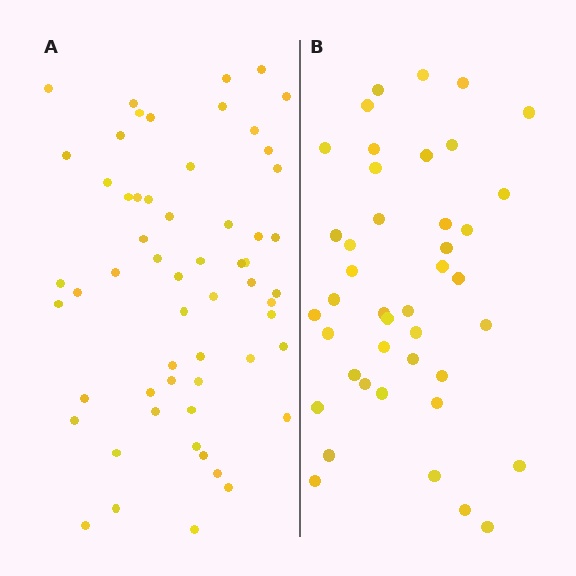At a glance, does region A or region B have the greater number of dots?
Region A (the left region) has more dots.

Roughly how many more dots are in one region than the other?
Region A has approximately 15 more dots than region B.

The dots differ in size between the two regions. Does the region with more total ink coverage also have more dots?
No. Region B has more total ink coverage because its dots are larger, but region A actually contains more individual dots. Total area can be misleading — the number of items is what matters here.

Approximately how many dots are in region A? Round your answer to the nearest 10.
About 60 dots. (The exact count is 58, which rounds to 60.)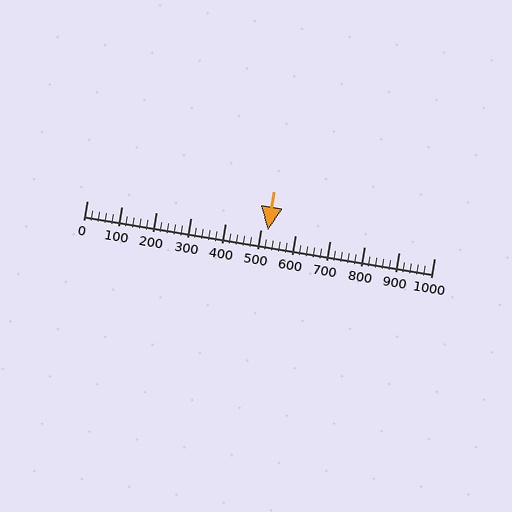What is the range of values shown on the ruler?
The ruler shows values from 0 to 1000.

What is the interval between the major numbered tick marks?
The major tick marks are spaced 100 units apart.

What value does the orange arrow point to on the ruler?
The orange arrow points to approximately 520.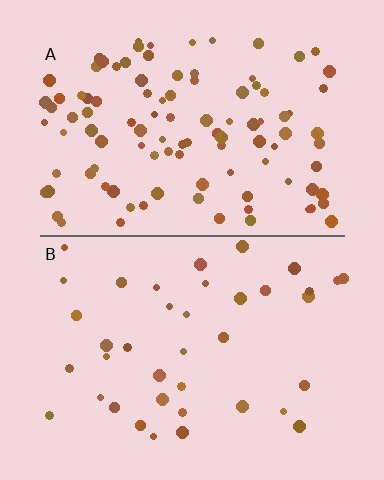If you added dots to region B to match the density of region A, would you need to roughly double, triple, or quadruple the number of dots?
Approximately triple.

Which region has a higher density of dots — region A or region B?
A (the top).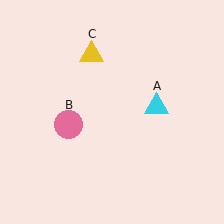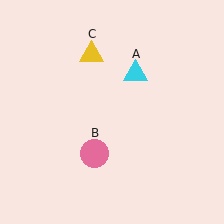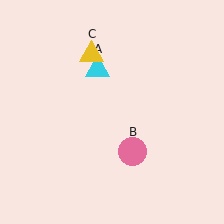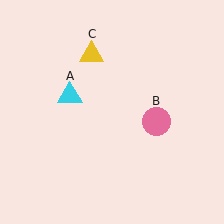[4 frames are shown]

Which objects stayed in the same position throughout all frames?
Yellow triangle (object C) remained stationary.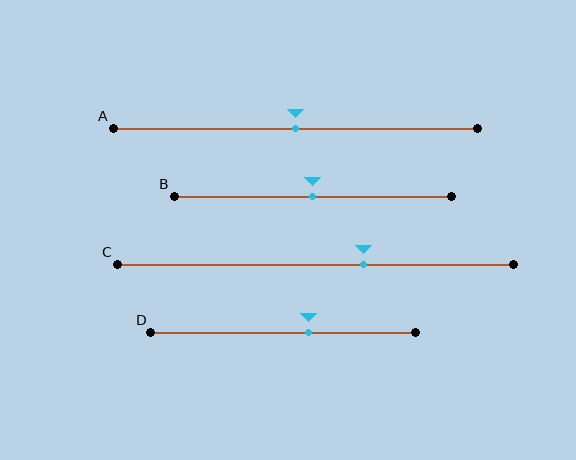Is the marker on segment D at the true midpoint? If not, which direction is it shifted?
No, the marker on segment D is shifted to the right by about 10% of the segment length.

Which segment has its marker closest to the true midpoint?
Segment A has its marker closest to the true midpoint.